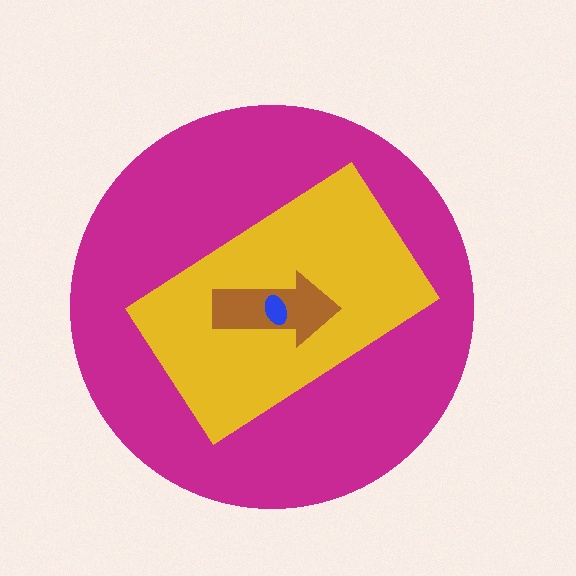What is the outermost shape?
The magenta circle.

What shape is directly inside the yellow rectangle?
The brown arrow.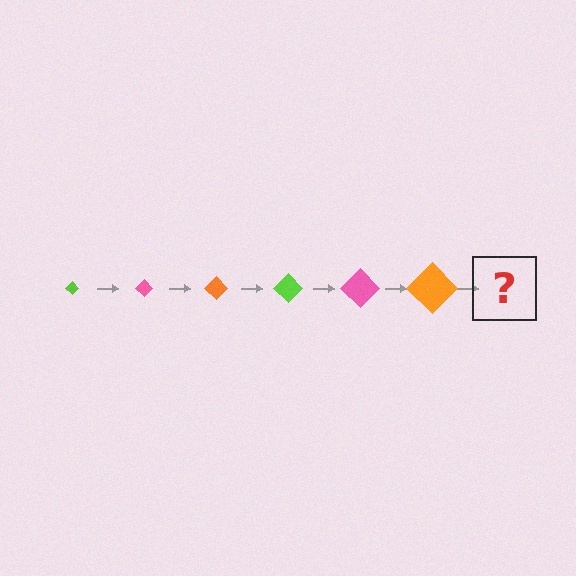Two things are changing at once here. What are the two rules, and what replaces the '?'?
The two rules are that the diamond grows larger each step and the color cycles through lime, pink, and orange. The '?' should be a lime diamond, larger than the previous one.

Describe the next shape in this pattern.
It should be a lime diamond, larger than the previous one.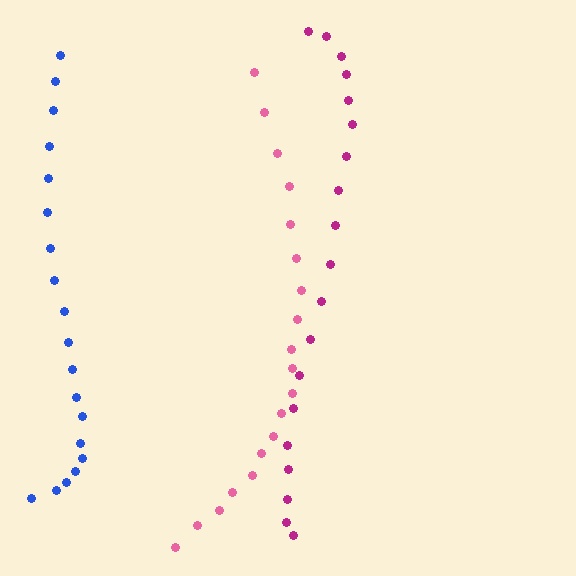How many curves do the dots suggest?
There are 3 distinct paths.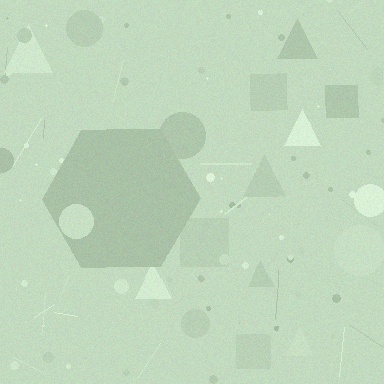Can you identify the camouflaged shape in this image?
The camouflaged shape is a hexagon.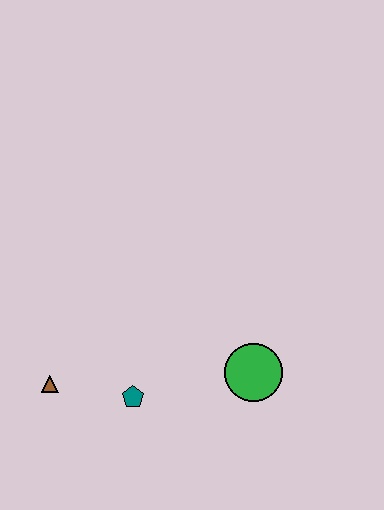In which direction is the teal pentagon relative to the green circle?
The teal pentagon is to the left of the green circle.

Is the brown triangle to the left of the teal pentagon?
Yes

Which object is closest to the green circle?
The teal pentagon is closest to the green circle.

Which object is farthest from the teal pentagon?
The green circle is farthest from the teal pentagon.